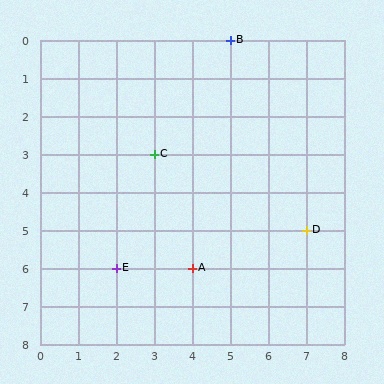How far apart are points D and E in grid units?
Points D and E are 5 columns and 1 row apart (about 5.1 grid units diagonally).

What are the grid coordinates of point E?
Point E is at grid coordinates (2, 6).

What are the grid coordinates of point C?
Point C is at grid coordinates (3, 3).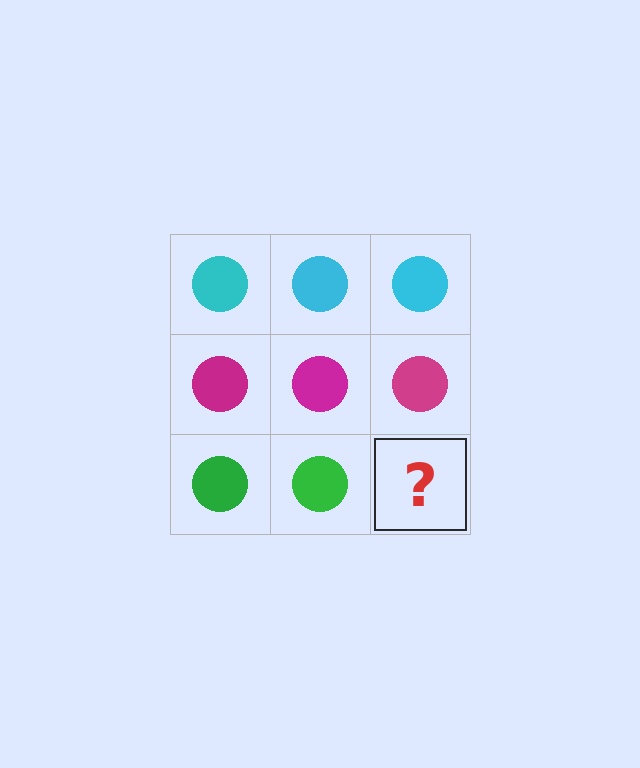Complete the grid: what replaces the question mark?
The question mark should be replaced with a green circle.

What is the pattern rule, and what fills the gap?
The rule is that each row has a consistent color. The gap should be filled with a green circle.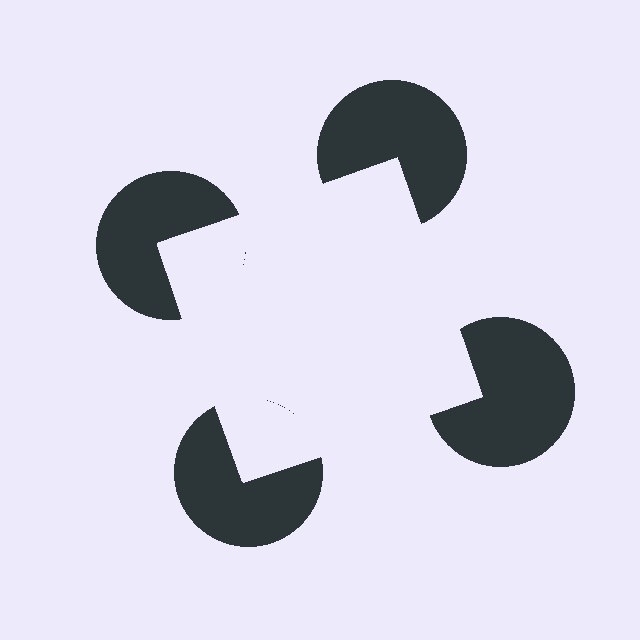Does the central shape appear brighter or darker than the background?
It typically appears slightly brighter than the background, even though no actual brightness change is drawn.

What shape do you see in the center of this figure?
An illusory square — its edges are inferred from the aligned wedge cuts in the pac-man discs, not physically drawn.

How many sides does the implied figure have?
4 sides.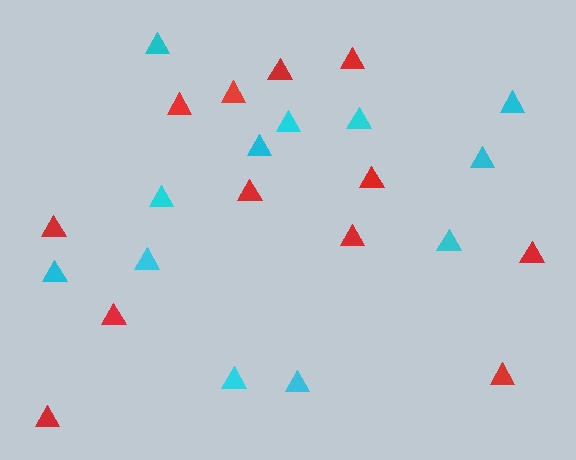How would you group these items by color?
There are 2 groups: one group of red triangles (12) and one group of cyan triangles (12).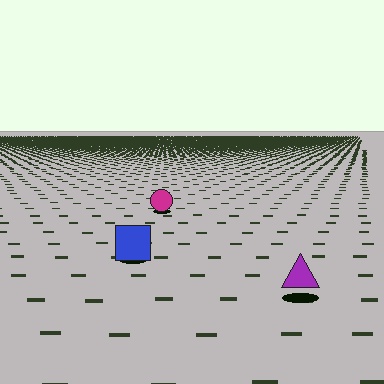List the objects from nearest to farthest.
From nearest to farthest: the purple triangle, the blue square, the magenta circle.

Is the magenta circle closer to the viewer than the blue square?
No. The blue square is closer — you can tell from the texture gradient: the ground texture is coarser near it.